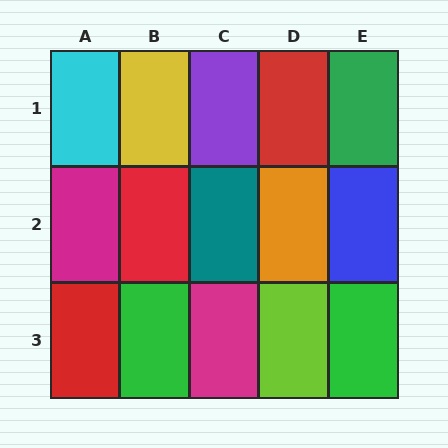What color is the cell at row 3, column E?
Green.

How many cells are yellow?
1 cell is yellow.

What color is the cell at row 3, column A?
Red.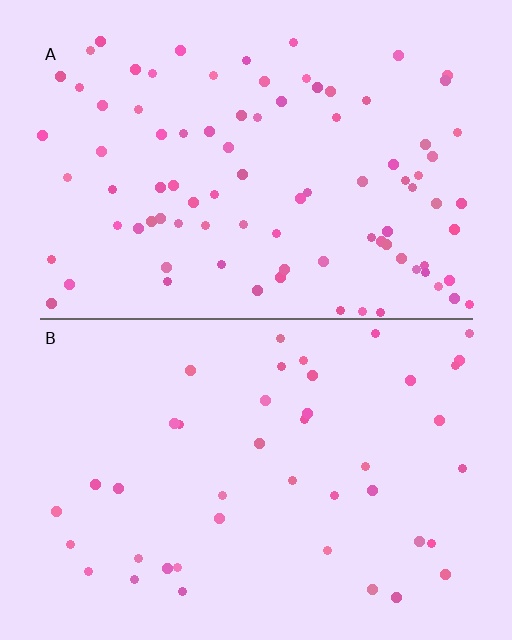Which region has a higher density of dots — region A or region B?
A (the top).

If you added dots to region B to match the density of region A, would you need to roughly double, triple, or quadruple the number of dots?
Approximately double.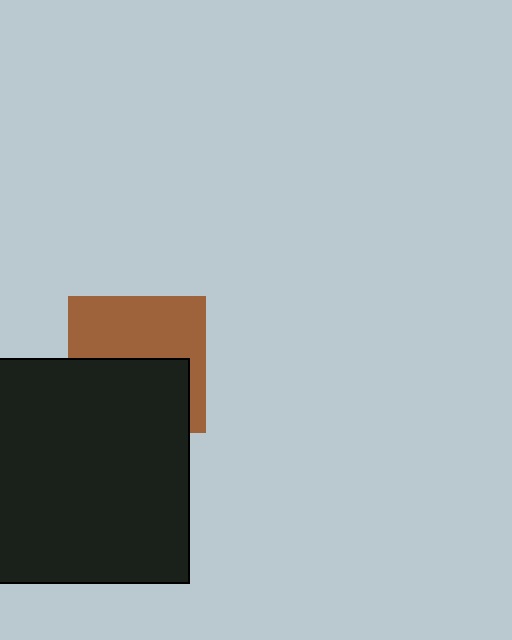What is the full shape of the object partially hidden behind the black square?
The partially hidden object is a brown square.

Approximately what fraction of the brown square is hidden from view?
Roughly 49% of the brown square is hidden behind the black square.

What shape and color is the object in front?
The object in front is a black square.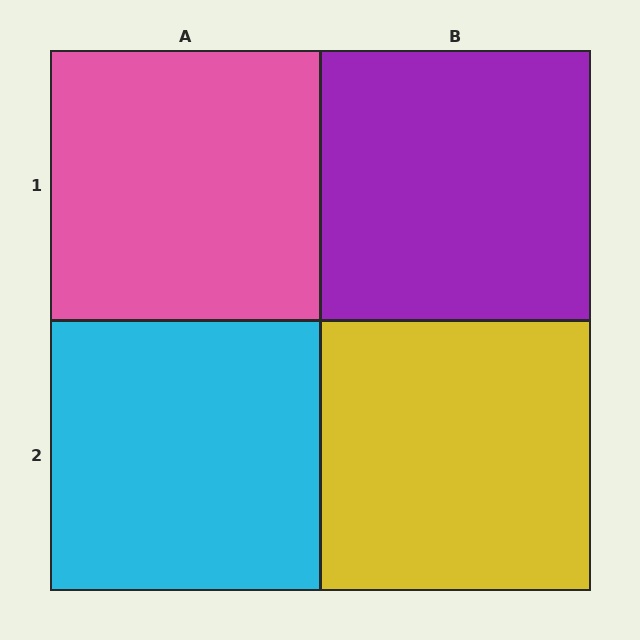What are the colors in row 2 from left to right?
Cyan, yellow.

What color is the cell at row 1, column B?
Purple.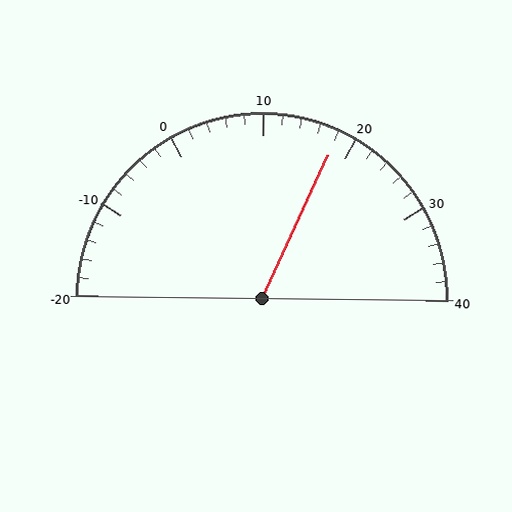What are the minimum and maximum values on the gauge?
The gauge ranges from -20 to 40.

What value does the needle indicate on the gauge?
The needle indicates approximately 18.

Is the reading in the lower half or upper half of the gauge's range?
The reading is in the upper half of the range (-20 to 40).